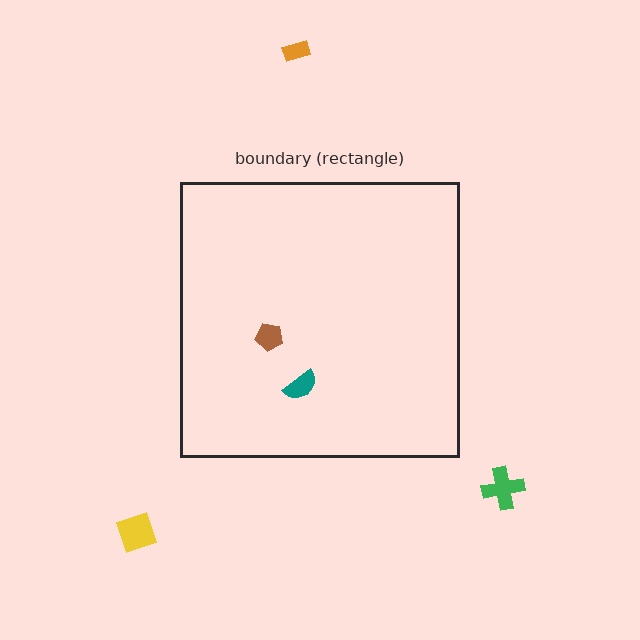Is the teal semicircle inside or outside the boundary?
Inside.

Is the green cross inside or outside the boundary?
Outside.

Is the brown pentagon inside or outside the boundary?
Inside.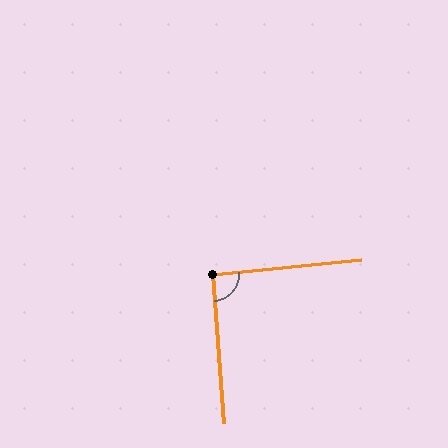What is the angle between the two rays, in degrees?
Approximately 91 degrees.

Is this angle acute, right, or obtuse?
It is approximately a right angle.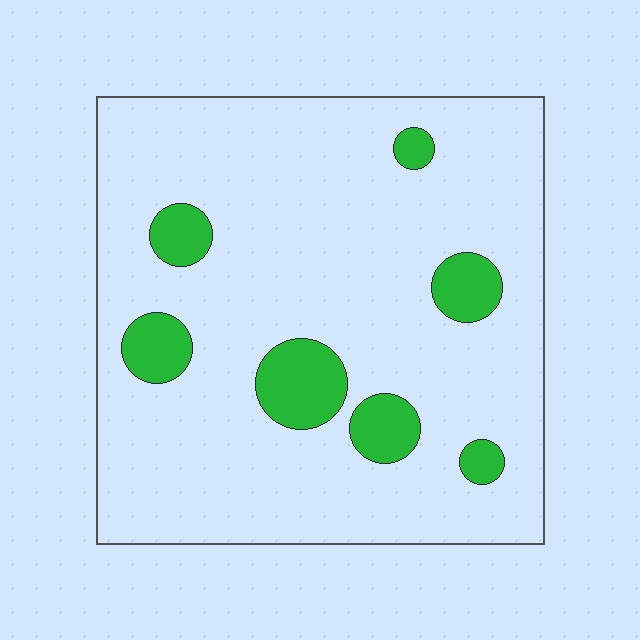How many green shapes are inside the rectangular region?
7.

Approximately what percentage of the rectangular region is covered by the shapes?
Approximately 10%.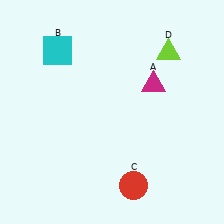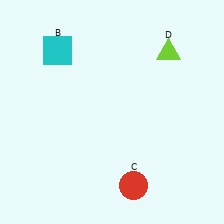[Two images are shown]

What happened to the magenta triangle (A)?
The magenta triangle (A) was removed in Image 2. It was in the top-right area of Image 1.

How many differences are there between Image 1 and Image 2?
There is 1 difference between the two images.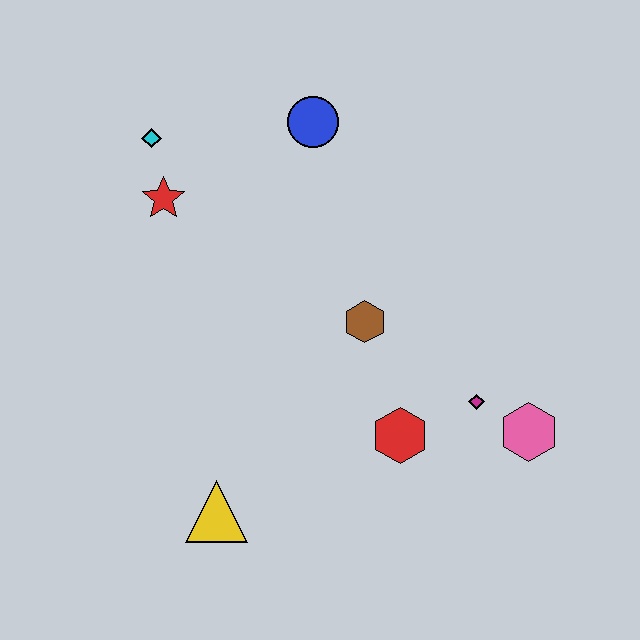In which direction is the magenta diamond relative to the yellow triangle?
The magenta diamond is to the right of the yellow triangle.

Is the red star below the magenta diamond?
No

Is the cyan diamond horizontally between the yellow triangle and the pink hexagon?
No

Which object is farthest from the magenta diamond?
The cyan diamond is farthest from the magenta diamond.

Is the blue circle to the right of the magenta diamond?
No